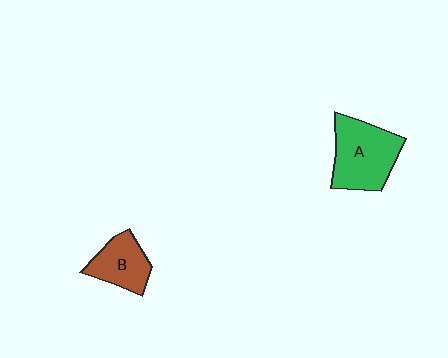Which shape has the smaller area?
Shape B (brown).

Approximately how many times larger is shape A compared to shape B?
Approximately 1.6 times.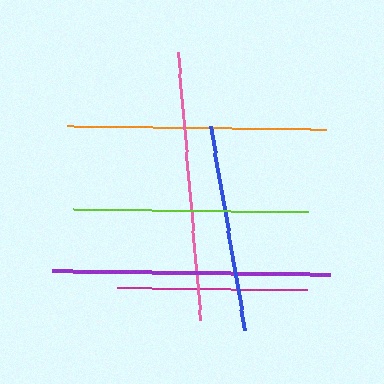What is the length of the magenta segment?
The magenta segment is approximately 190 pixels long.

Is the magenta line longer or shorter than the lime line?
The lime line is longer than the magenta line.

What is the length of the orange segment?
The orange segment is approximately 260 pixels long.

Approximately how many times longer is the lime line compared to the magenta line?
The lime line is approximately 1.2 times the length of the magenta line.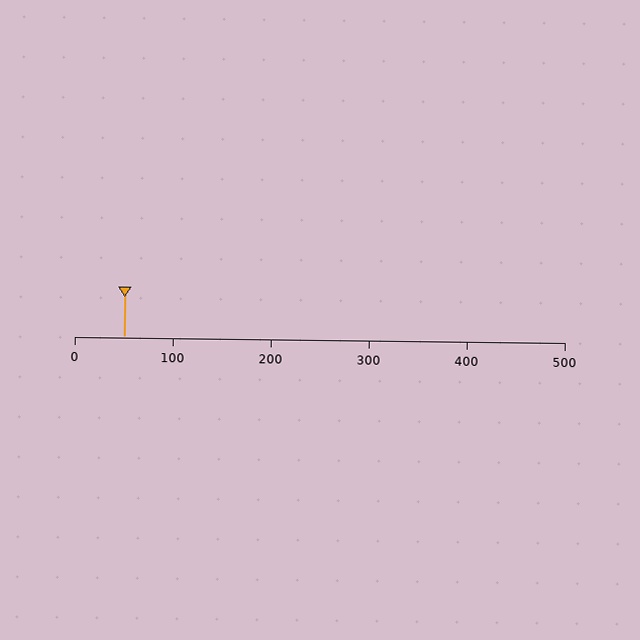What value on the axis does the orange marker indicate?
The marker indicates approximately 50.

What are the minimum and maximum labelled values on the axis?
The axis runs from 0 to 500.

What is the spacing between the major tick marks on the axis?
The major ticks are spaced 100 apart.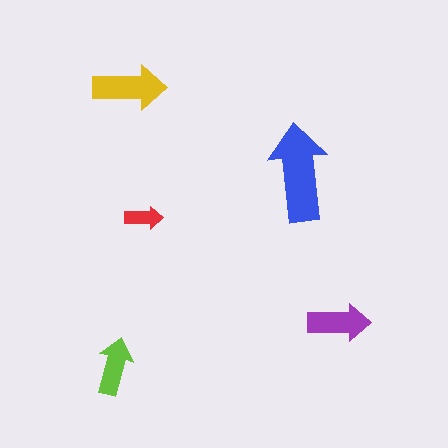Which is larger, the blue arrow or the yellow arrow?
The blue one.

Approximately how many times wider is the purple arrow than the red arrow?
About 1.5 times wider.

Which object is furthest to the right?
The purple arrow is rightmost.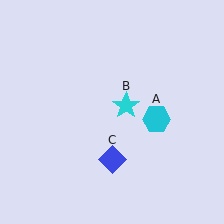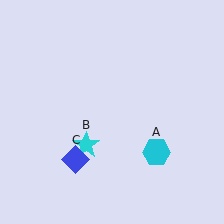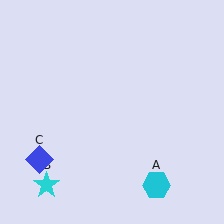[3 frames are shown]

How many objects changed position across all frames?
3 objects changed position: cyan hexagon (object A), cyan star (object B), blue diamond (object C).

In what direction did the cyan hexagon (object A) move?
The cyan hexagon (object A) moved down.